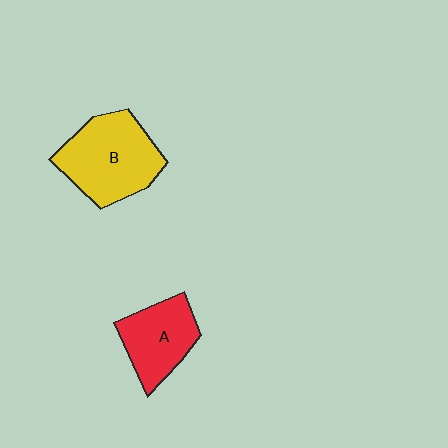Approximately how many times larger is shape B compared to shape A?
Approximately 1.4 times.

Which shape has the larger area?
Shape B (yellow).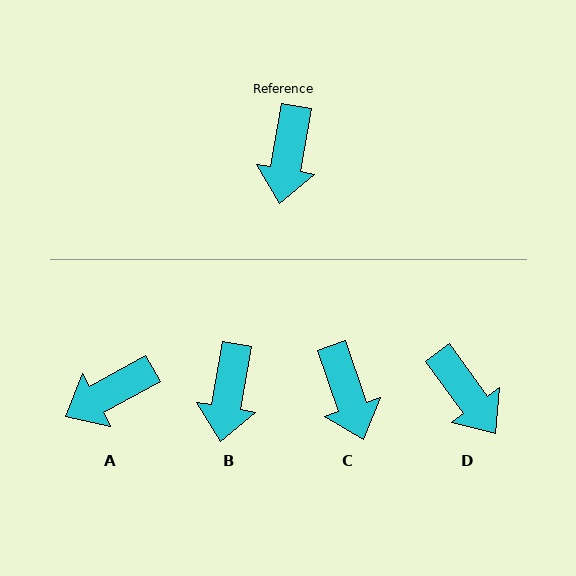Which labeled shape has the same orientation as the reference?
B.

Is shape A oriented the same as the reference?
No, it is off by about 52 degrees.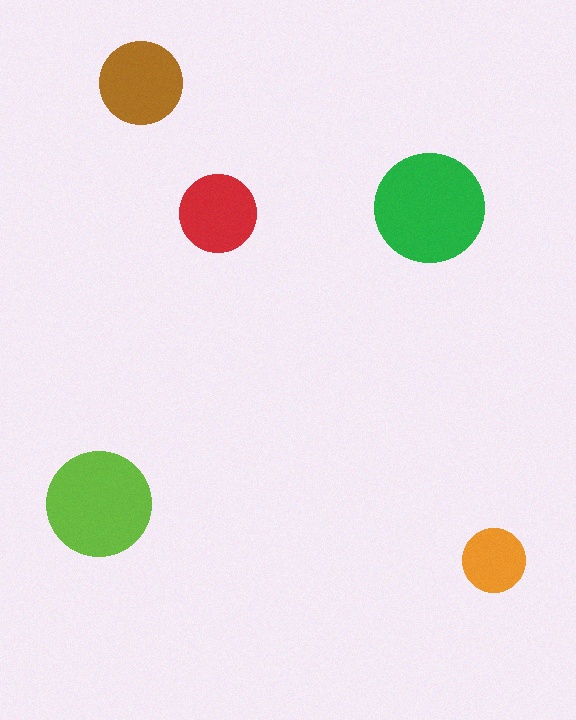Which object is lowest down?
The orange circle is bottommost.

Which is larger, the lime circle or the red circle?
The lime one.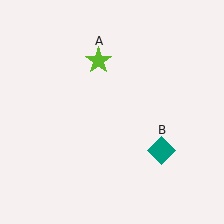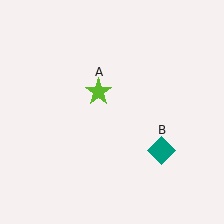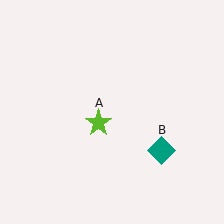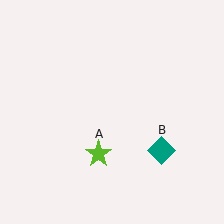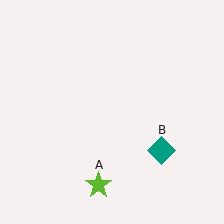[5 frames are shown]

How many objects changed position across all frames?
1 object changed position: lime star (object A).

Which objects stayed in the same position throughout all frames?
Teal diamond (object B) remained stationary.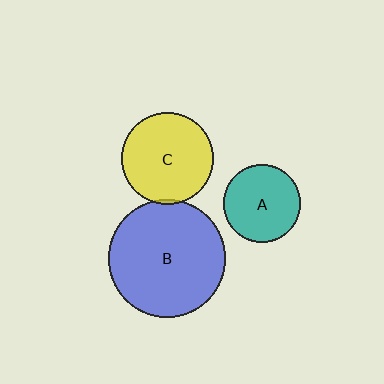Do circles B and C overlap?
Yes.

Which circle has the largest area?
Circle B (blue).